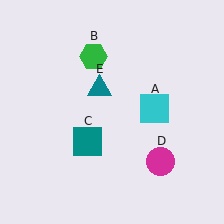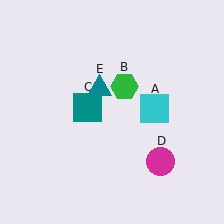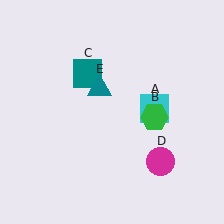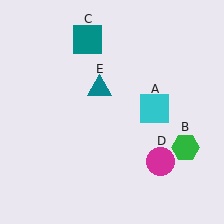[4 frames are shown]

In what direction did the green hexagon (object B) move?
The green hexagon (object B) moved down and to the right.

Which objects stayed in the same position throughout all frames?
Cyan square (object A) and magenta circle (object D) and teal triangle (object E) remained stationary.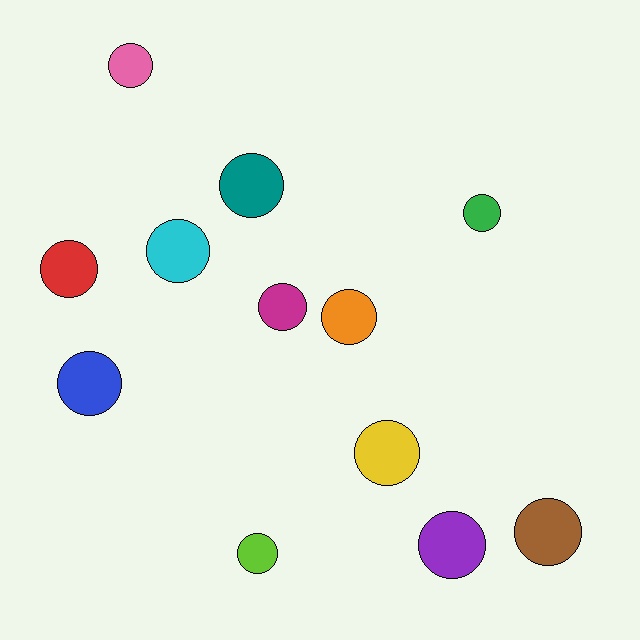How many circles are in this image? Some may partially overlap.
There are 12 circles.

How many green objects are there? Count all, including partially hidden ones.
There is 1 green object.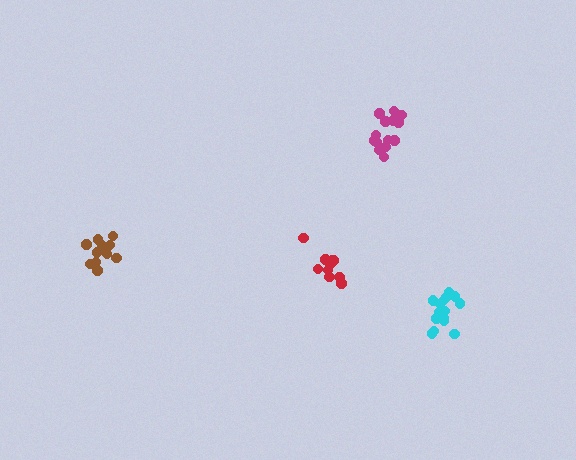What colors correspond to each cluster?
The clusters are colored: red, brown, magenta, cyan.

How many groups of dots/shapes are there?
There are 4 groups.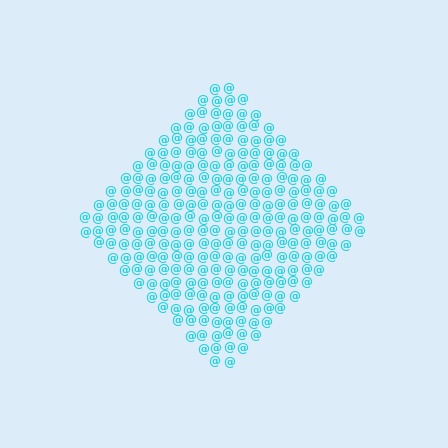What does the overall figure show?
The overall figure shows a diamond.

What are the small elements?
The small elements are at signs.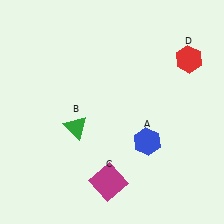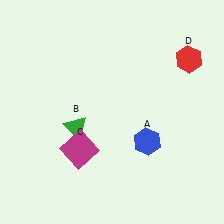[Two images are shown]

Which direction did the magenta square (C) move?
The magenta square (C) moved up.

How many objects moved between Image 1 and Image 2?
1 object moved between the two images.